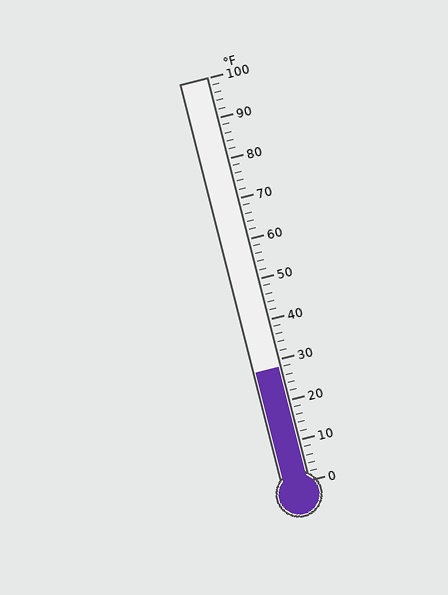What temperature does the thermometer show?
The thermometer shows approximately 28°F.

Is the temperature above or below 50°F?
The temperature is below 50°F.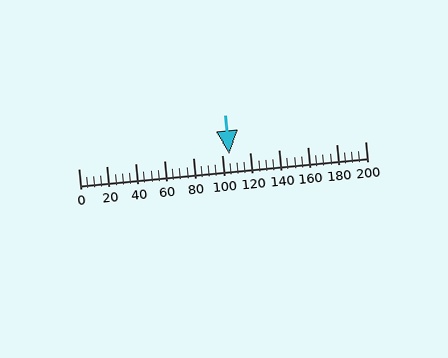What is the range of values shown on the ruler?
The ruler shows values from 0 to 200.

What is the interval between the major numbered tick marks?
The major tick marks are spaced 20 units apart.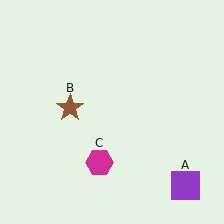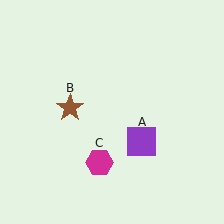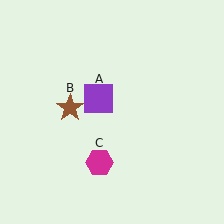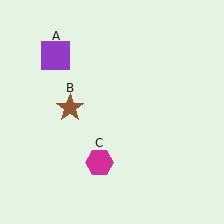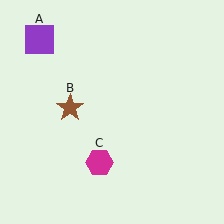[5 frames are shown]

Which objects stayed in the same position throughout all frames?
Brown star (object B) and magenta hexagon (object C) remained stationary.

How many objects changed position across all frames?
1 object changed position: purple square (object A).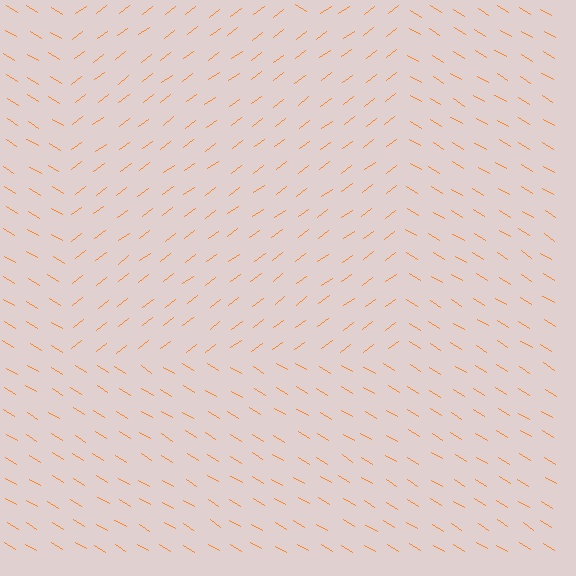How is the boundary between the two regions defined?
The boundary is defined purely by a change in line orientation (approximately 68 degrees difference). All lines are the same color and thickness.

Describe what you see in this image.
The image is filled with small orange line segments. A rectangle region in the image has lines oriented differently from the surrounding lines, creating a visible texture boundary.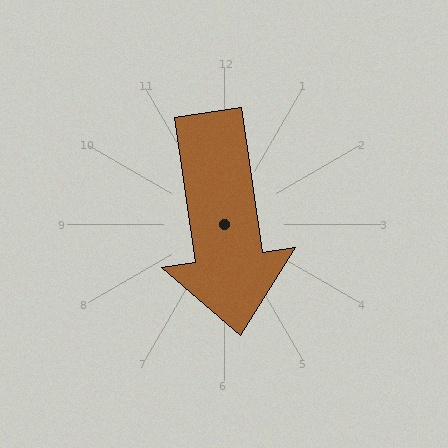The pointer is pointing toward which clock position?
Roughly 6 o'clock.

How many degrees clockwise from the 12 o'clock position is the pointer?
Approximately 172 degrees.